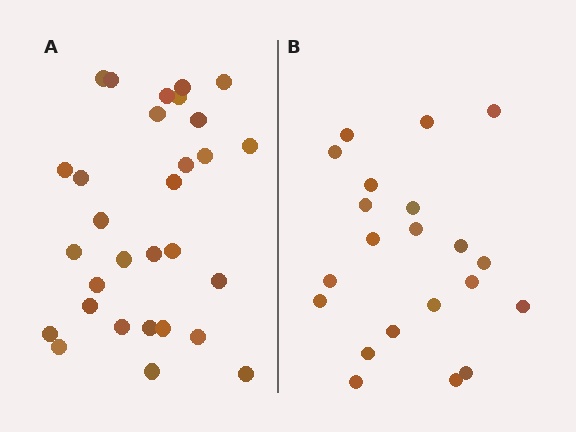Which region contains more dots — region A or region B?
Region A (the left region) has more dots.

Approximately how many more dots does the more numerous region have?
Region A has roughly 8 or so more dots than region B.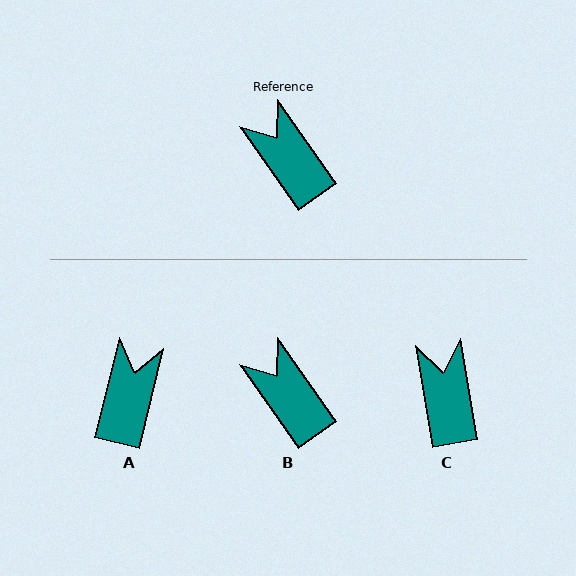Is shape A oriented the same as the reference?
No, it is off by about 49 degrees.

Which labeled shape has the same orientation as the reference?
B.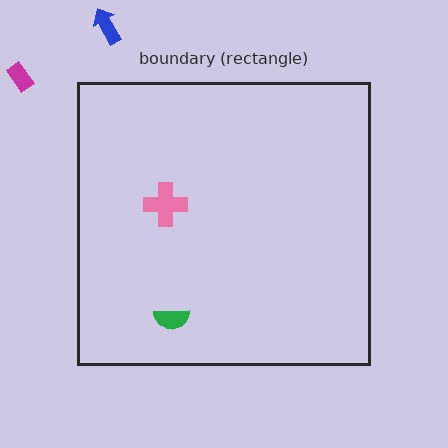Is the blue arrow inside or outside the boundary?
Outside.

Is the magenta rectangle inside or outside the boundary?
Outside.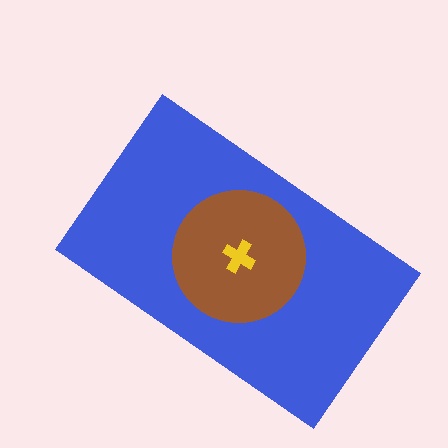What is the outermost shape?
The blue rectangle.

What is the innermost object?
The yellow cross.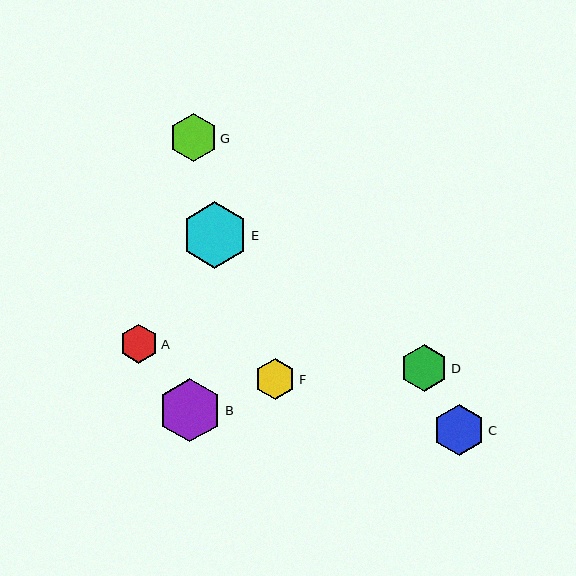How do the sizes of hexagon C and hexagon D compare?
Hexagon C and hexagon D are approximately the same size.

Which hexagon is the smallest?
Hexagon A is the smallest with a size of approximately 39 pixels.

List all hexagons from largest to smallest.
From largest to smallest: E, B, C, G, D, F, A.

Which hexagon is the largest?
Hexagon E is the largest with a size of approximately 67 pixels.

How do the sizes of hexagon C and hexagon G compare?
Hexagon C and hexagon G are approximately the same size.